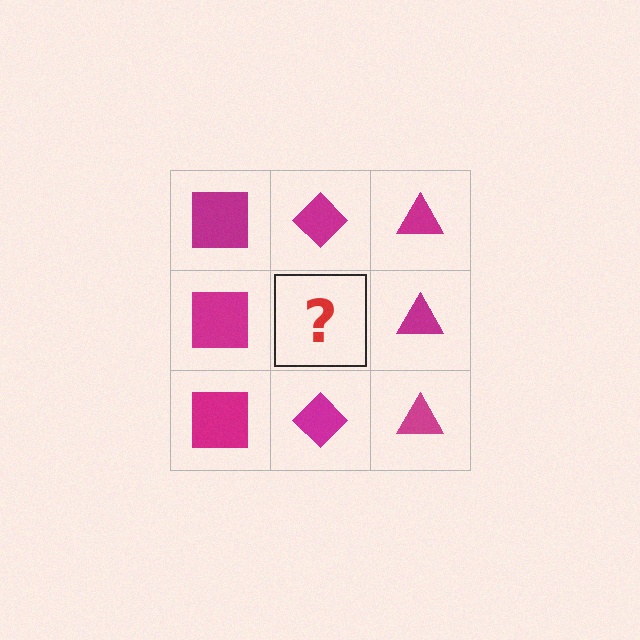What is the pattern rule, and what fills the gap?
The rule is that each column has a consistent shape. The gap should be filled with a magenta diamond.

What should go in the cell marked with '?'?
The missing cell should contain a magenta diamond.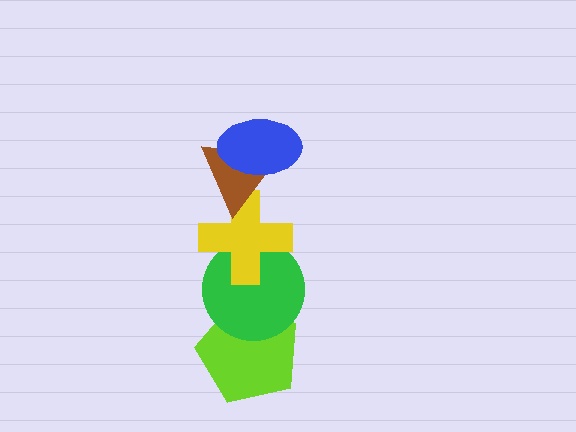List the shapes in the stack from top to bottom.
From top to bottom: the blue ellipse, the brown triangle, the yellow cross, the green circle, the lime pentagon.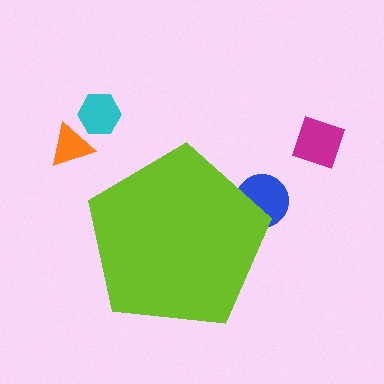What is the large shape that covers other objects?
A lime pentagon.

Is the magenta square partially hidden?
No, the magenta square is fully visible.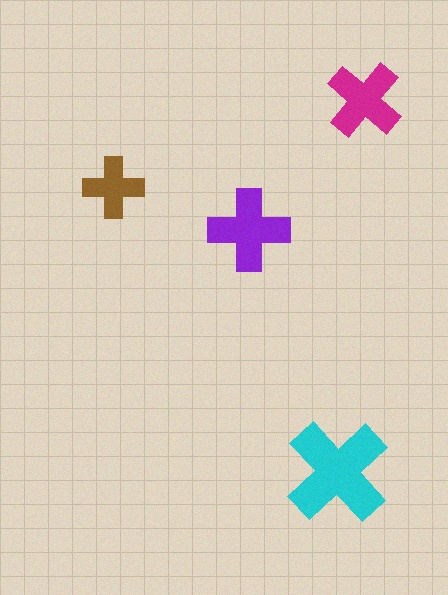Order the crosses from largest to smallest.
the cyan one, the purple one, the magenta one, the brown one.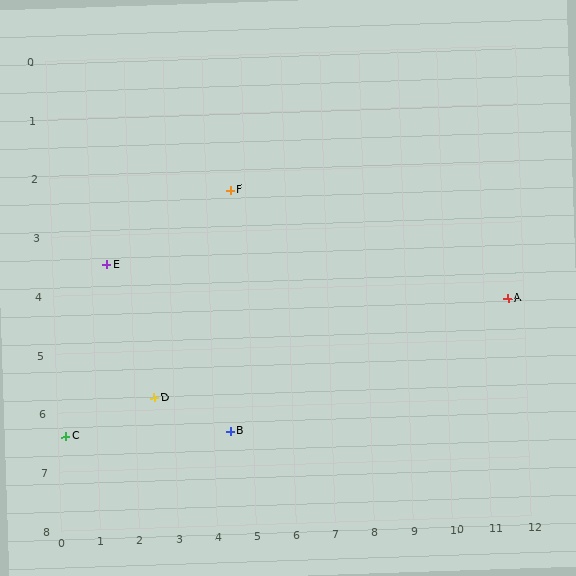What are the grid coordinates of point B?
Point B is at approximately (4.4, 6.4).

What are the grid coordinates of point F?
Point F is at approximately (4.6, 2.3).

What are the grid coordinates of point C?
Point C is at approximately (0.2, 6.4).